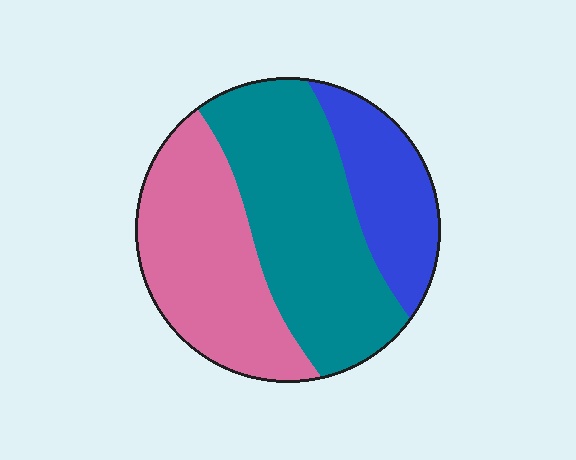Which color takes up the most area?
Teal, at roughly 45%.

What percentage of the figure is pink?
Pink covers 36% of the figure.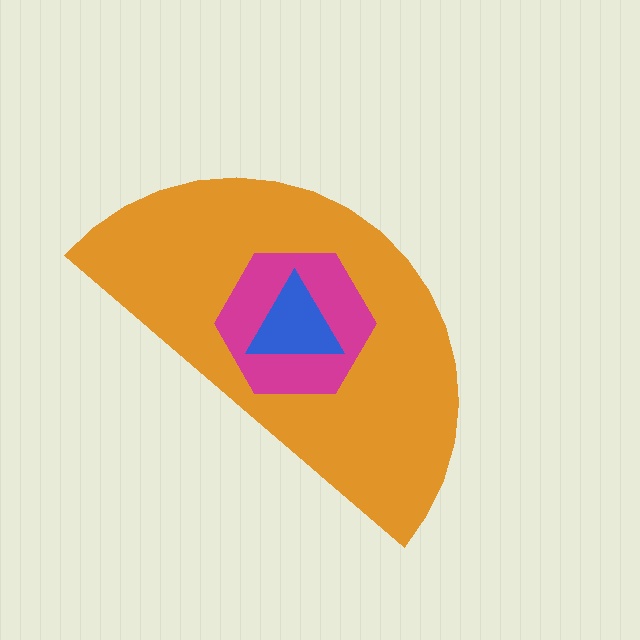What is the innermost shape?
The blue triangle.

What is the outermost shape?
The orange semicircle.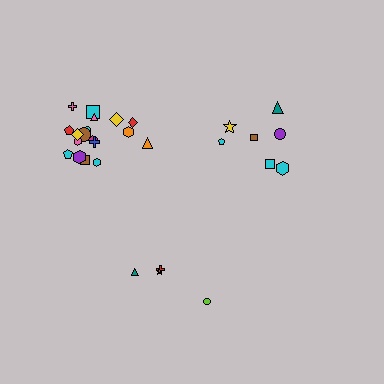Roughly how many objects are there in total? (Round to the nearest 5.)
Roughly 30 objects in total.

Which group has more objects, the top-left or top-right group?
The top-left group.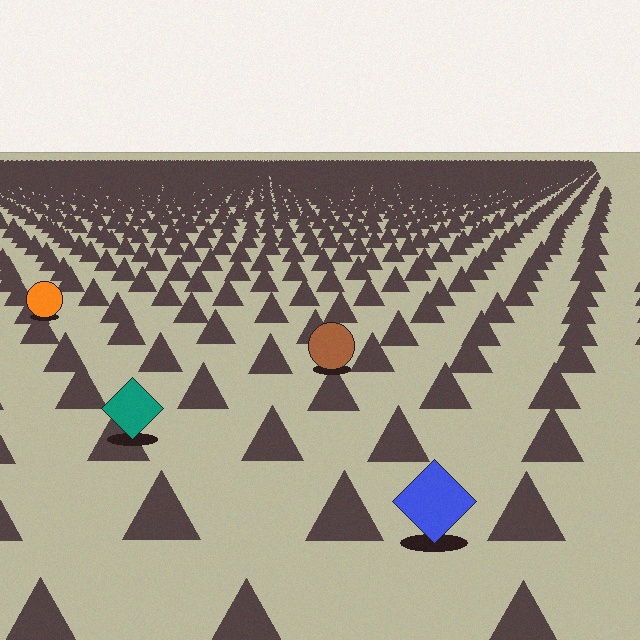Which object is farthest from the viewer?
The orange circle is farthest from the viewer. It appears smaller and the ground texture around it is denser.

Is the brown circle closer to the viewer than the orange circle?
Yes. The brown circle is closer — you can tell from the texture gradient: the ground texture is coarser near it.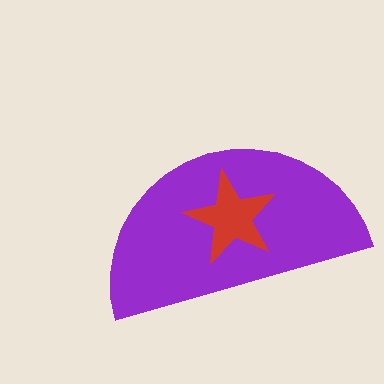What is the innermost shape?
The red star.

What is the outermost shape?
The purple semicircle.